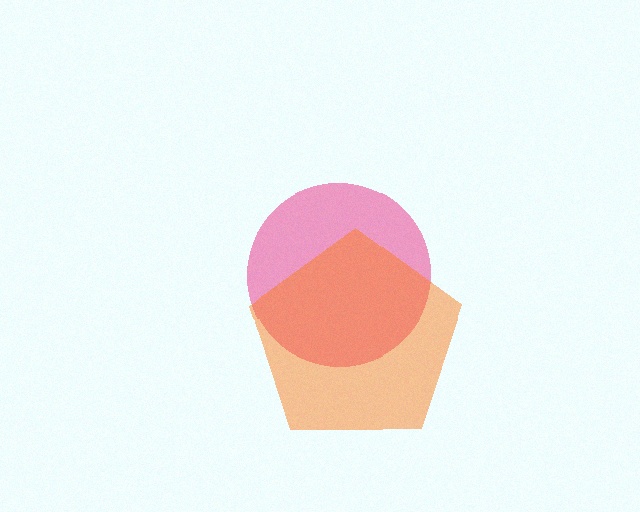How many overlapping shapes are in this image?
There are 2 overlapping shapes in the image.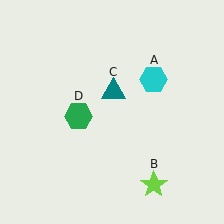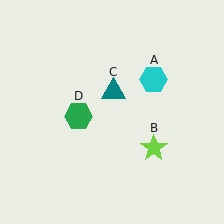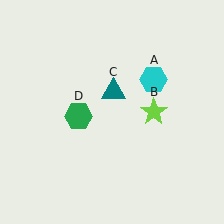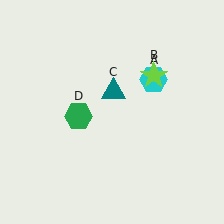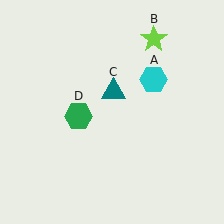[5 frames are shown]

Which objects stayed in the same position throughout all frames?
Cyan hexagon (object A) and teal triangle (object C) and green hexagon (object D) remained stationary.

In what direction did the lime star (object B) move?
The lime star (object B) moved up.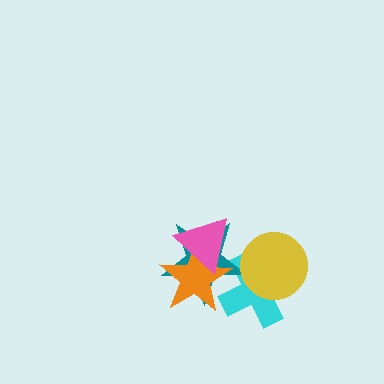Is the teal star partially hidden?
Yes, it is partially covered by another shape.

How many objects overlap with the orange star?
3 objects overlap with the orange star.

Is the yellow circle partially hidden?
No, no other shape covers it.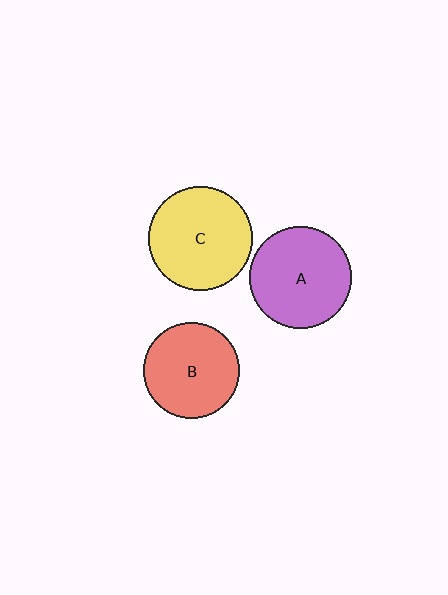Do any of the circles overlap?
No, none of the circles overlap.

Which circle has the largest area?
Circle C (yellow).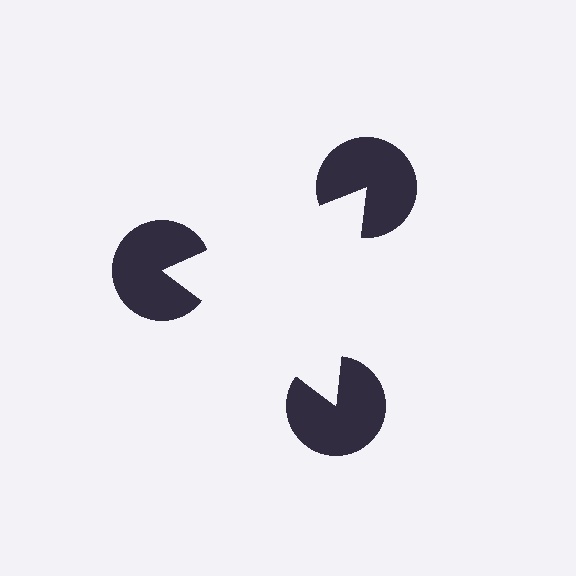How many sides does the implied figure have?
3 sides.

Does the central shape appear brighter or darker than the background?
It typically appears slightly brighter than the background, even though no actual brightness change is drawn.